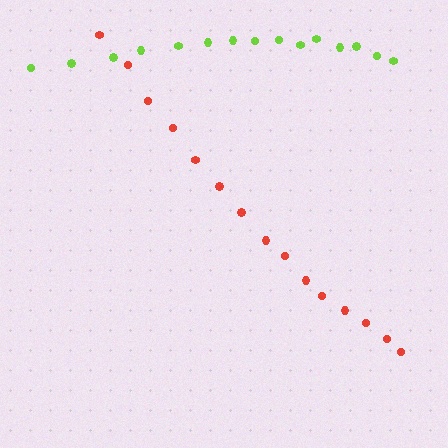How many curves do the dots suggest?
There are 2 distinct paths.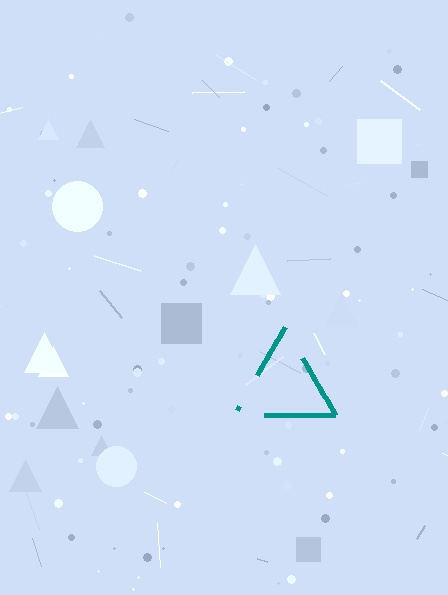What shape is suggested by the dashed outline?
The dashed outline suggests a triangle.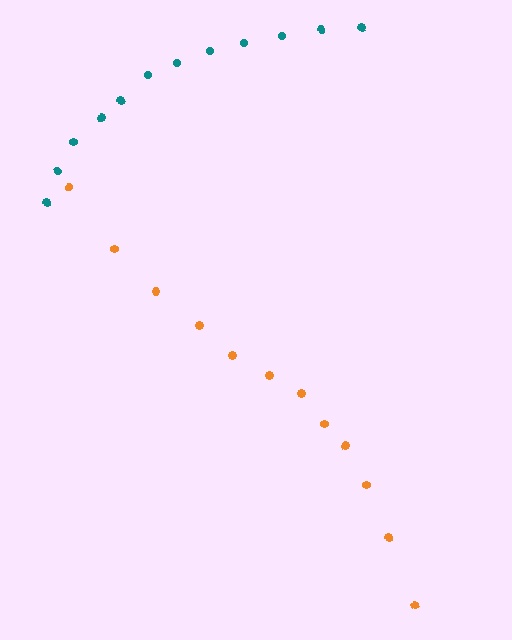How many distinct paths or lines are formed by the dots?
There are 2 distinct paths.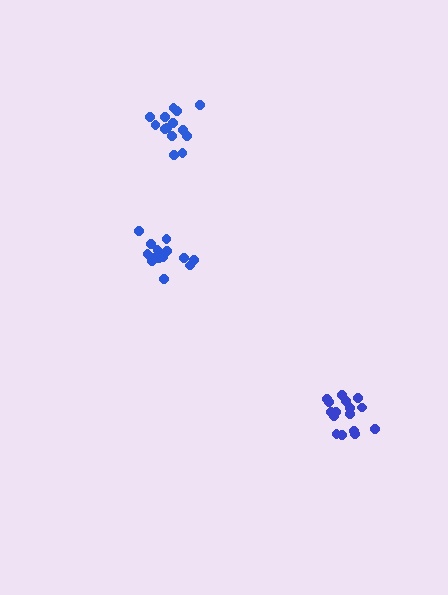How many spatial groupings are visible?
There are 3 spatial groupings.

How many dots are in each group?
Group 1: 16 dots, Group 2: 16 dots, Group 3: 14 dots (46 total).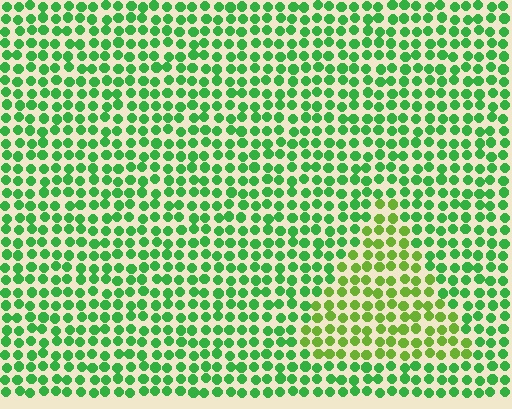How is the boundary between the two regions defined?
The boundary is defined purely by a slight shift in hue (about 33 degrees). Spacing, size, and orientation are identical on both sides.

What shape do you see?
I see a triangle.